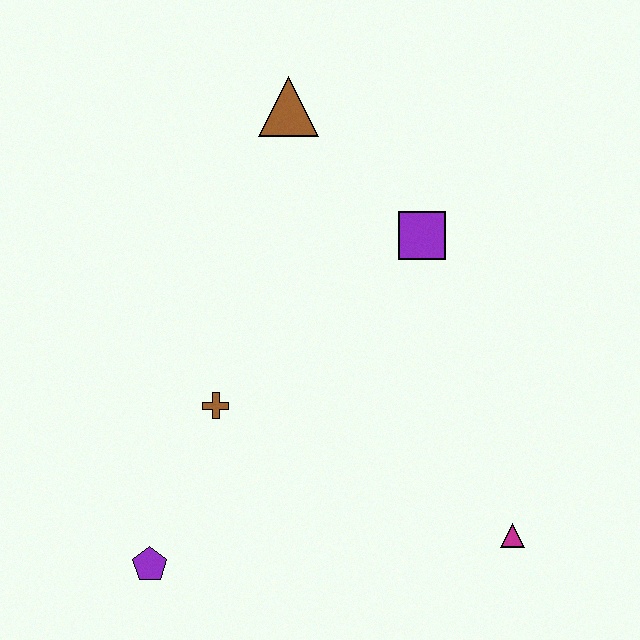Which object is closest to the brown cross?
The purple pentagon is closest to the brown cross.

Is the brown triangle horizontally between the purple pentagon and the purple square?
Yes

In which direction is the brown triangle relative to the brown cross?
The brown triangle is above the brown cross.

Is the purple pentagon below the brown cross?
Yes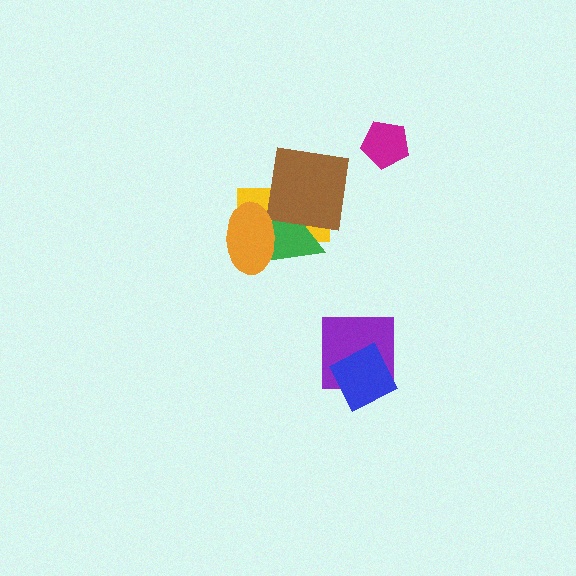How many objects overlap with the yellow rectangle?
3 objects overlap with the yellow rectangle.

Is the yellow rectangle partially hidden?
Yes, it is partially covered by another shape.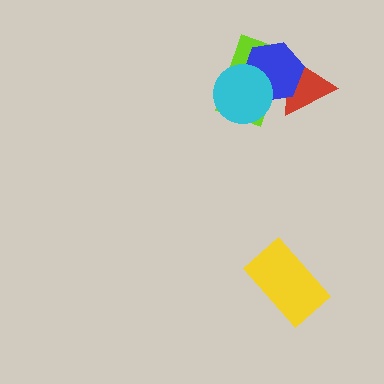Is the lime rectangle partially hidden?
Yes, it is partially covered by another shape.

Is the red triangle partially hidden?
Yes, it is partially covered by another shape.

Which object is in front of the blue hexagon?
The cyan circle is in front of the blue hexagon.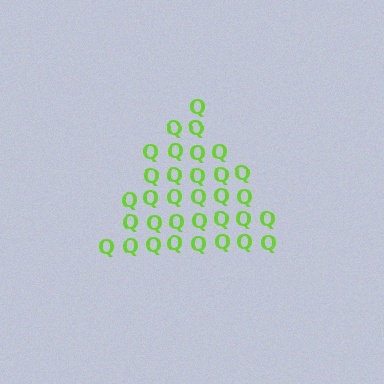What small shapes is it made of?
It is made of small letter Q's.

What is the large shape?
The large shape is a triangle.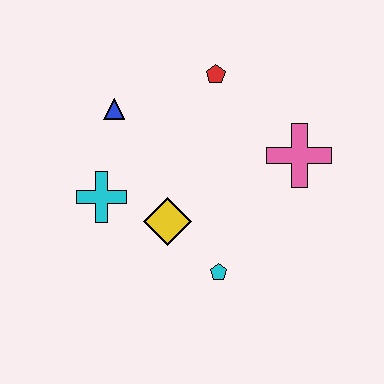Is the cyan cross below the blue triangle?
Yes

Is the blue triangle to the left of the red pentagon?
Yes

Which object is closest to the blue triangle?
The cyan cross is closest to the blue triangle.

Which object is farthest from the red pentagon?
The cyan pentagon is farthest from the red pentagon.